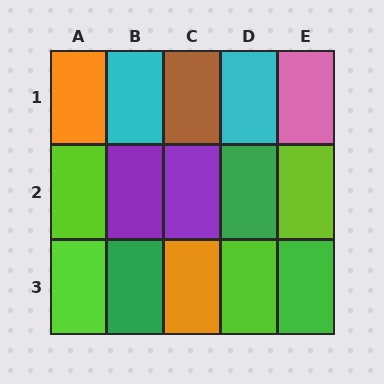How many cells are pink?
1 cell is pink.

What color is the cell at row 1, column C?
Brown.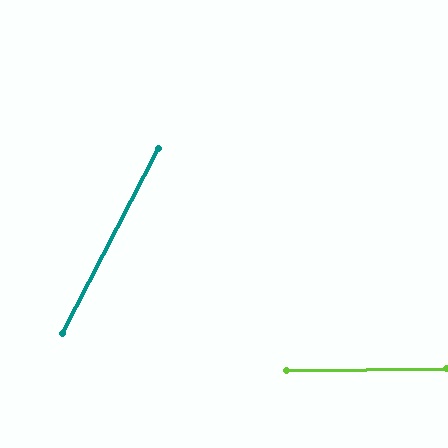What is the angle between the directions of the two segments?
Approximately 62 degrees.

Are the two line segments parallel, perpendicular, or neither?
Neither parallel nor perpendicular — they differ by about 62°.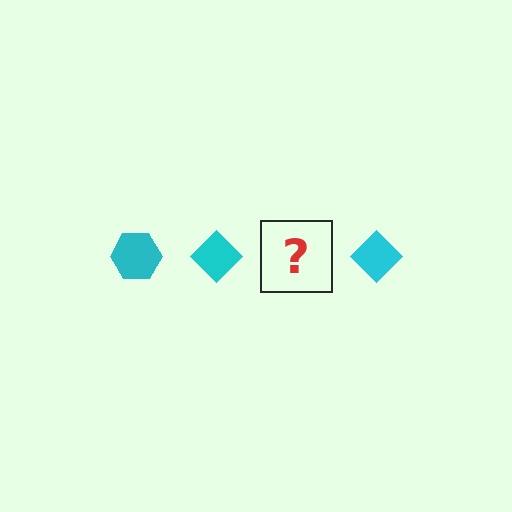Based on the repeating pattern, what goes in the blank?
The blank should be a cyan hexagon.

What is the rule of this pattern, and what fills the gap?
The rule is that the pattern cycles through hexagon, diamond shapes in cyan. The gap should be filled with a cyan hexagon.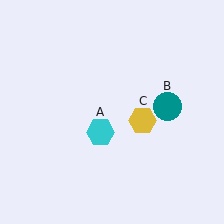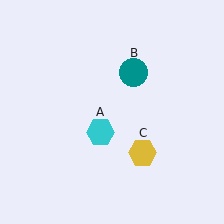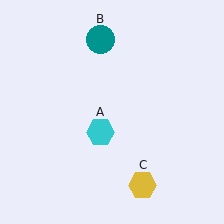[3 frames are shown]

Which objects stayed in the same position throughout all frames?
Cyan hexagon (object A) remained stationary.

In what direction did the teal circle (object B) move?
The teal circle (object B) moved up and to the left.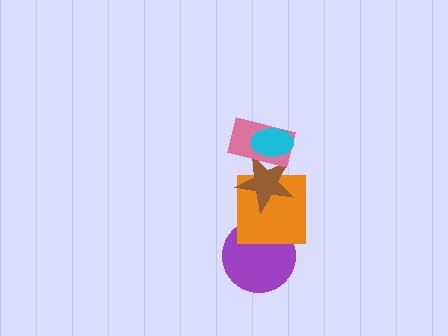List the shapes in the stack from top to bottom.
From top to bottom: the cyan ellipse, the pink rectangle, the brown star, the orange square, the purple circle.